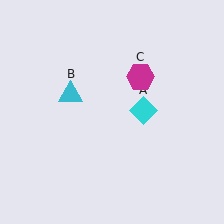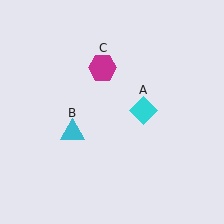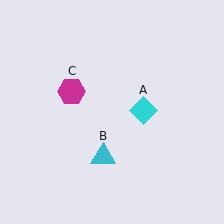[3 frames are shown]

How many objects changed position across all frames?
2 objects changed position: cyan triangle (object B), magenta hexagon (object C).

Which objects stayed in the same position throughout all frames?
Cyan diamond (object A) remained stationary.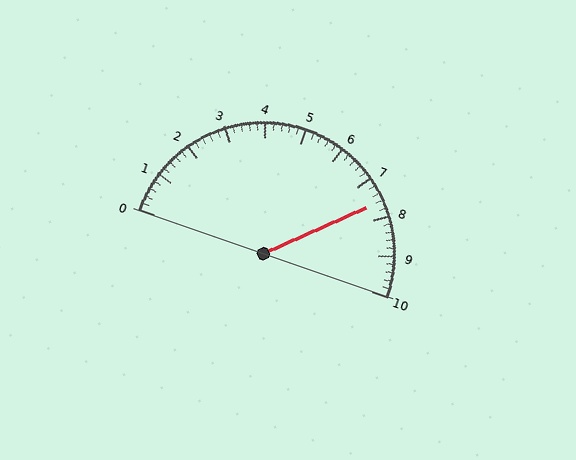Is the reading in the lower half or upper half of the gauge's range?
The reading is in the upper half of the range (0 to 10).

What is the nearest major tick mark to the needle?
The nearest major tick mark is 8.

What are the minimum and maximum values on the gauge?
The gauge ranges from 0 to 10.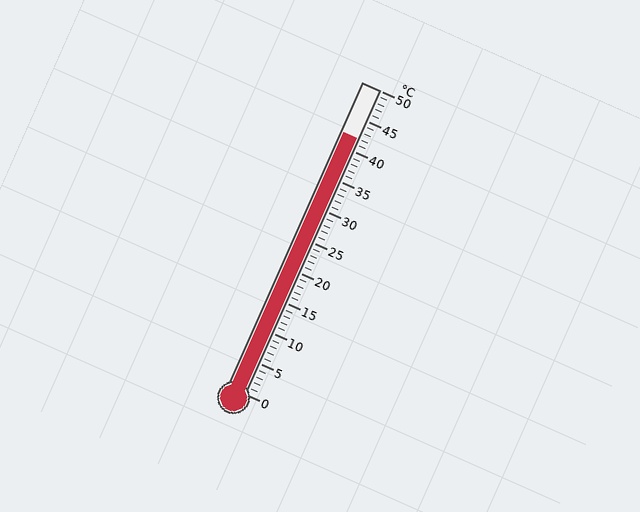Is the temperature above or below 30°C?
The temperature is above 30°C.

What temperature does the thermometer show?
The thermometer shows approximately 42°C.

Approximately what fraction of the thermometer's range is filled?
The thermometer is filled to approximately 85% of its range.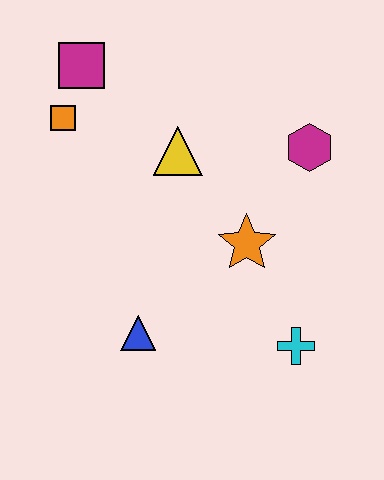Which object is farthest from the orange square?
The cyan cross is farthest from the orange square.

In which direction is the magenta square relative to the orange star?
The magenta square is above the orange star.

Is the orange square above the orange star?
Yes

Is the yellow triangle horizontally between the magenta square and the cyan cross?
Yes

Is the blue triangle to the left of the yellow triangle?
Yes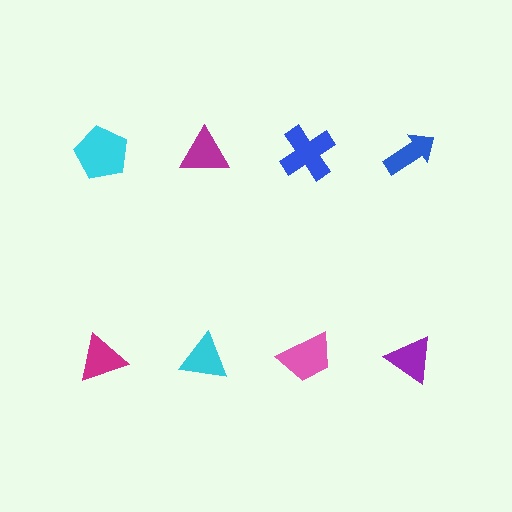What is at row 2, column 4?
A purple triangle.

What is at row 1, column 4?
A blue arrow.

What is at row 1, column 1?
A cyan pentagon.